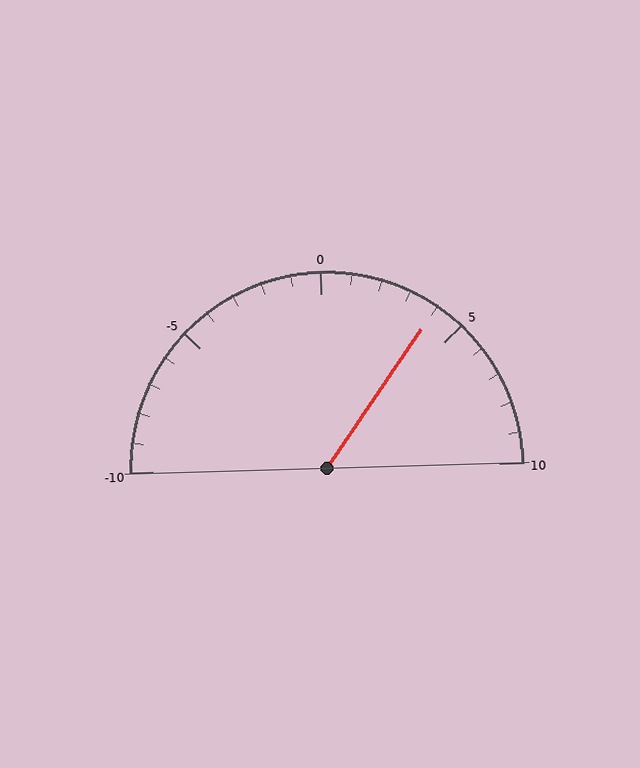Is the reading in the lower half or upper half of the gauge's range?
The reading is in the upper half of the range (-10 to 10).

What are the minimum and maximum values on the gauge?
The gauge ranges from -10 to 10.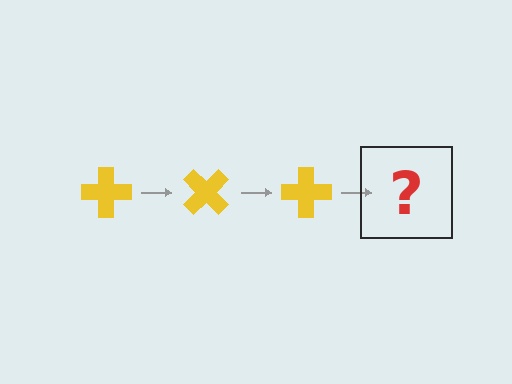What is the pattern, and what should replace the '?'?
The pattern is that the cross rotates 45 degrees each step. The '?' should be a yellow cross rotated 135 degrees.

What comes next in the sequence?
The next element should be a yellow cross rotated 135 degrees.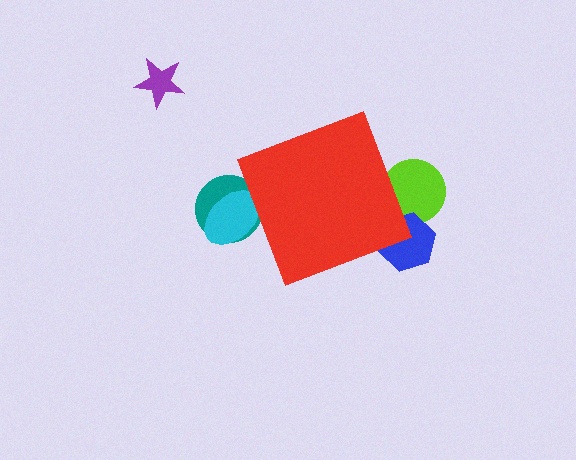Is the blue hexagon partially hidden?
Yes, the blue hexagon is partially hidden behind the red diamond.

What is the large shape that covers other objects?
A red diamond.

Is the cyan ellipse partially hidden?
Yes, the cyan ellipse is partially hidden behind the red diamond.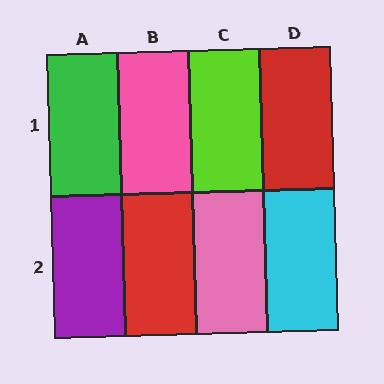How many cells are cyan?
1 cell is cyan.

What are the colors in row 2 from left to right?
Purple, red, pink, cyan.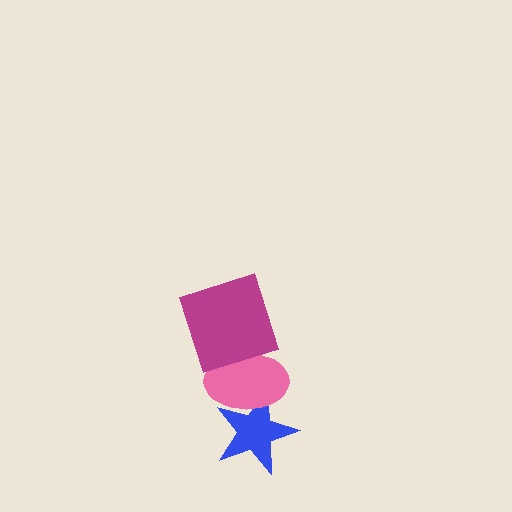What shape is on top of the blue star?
The pink ellipse is on top of the blue star.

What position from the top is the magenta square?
The magenta square is 1st from the top.